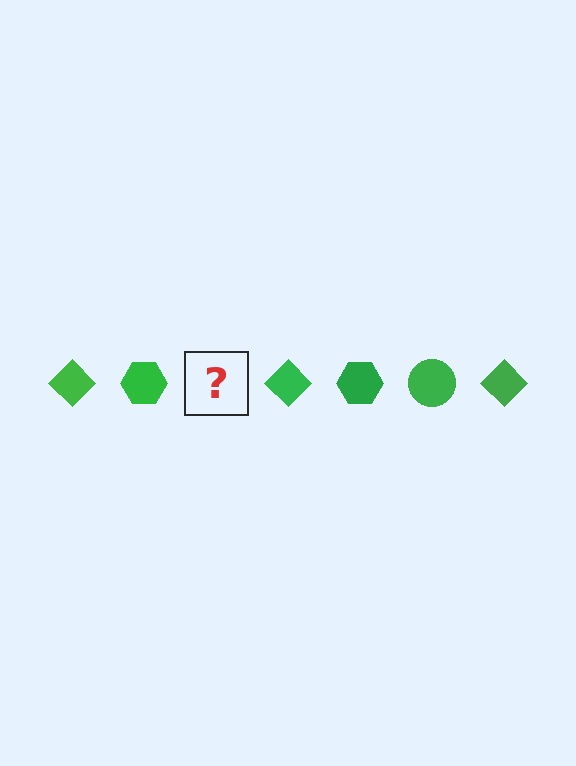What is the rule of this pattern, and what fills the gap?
The rule is that the pattern cycles through diamond, hexagon, circle shapes in green. The gap should be filled with a green circle.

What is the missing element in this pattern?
The missing element is a green circle.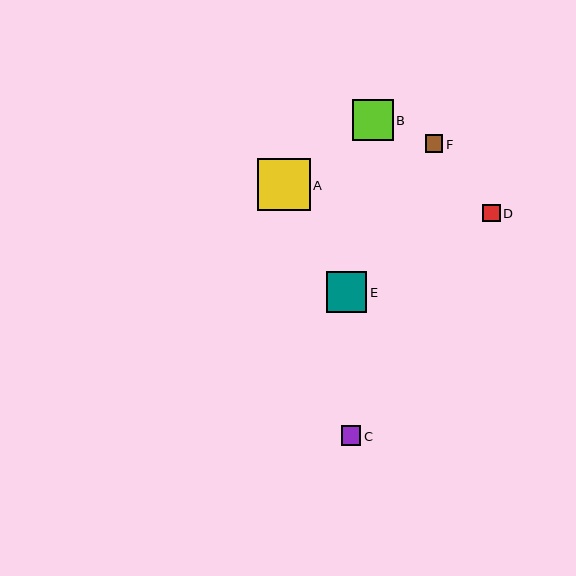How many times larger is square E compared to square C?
Square E is approximately 2.1 times the size of square C.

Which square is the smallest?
Square D is the smallest with a size of approximately 18 pixels.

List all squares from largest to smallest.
From largest to smallest: A, B, E, C, F, D.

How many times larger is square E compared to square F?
Square E is approximately 2.3 times the size of square F.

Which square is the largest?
Square A is the largest with a size of approximately 53 pixels.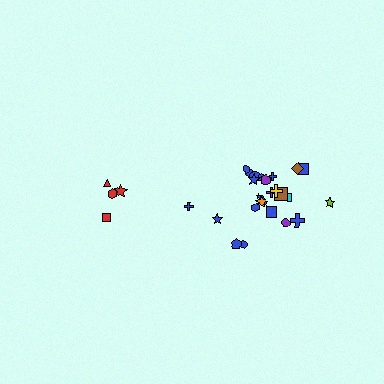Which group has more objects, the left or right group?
The right group.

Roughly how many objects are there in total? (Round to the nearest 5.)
Roughly 30 objects in total.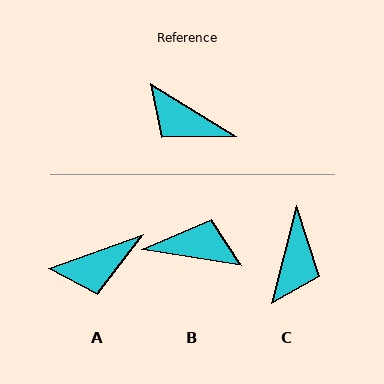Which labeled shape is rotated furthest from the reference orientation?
B, about 158 degrees away.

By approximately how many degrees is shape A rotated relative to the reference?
Approximately 51 degrees counter-clockwise.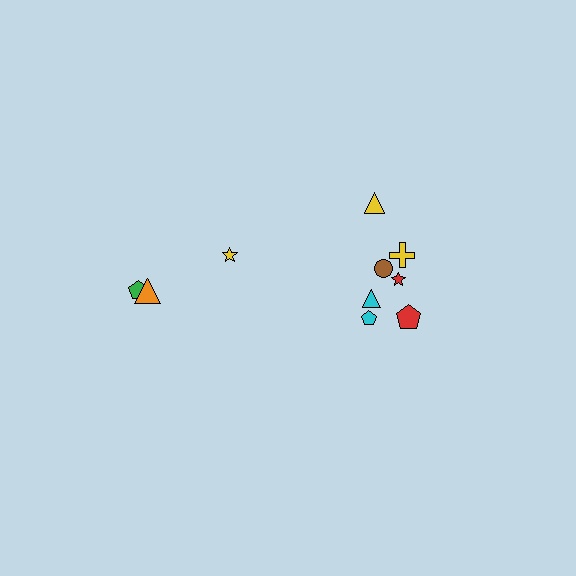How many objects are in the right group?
There are 7 objects.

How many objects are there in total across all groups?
There are 10 objects.